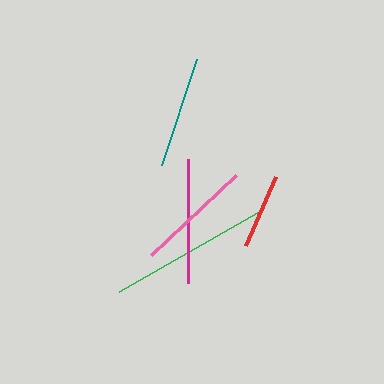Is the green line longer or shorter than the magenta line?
The green line is longer than the magenta line.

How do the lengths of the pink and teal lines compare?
The pink and teal lines are approximately the same length.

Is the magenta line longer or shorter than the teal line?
The magenta line is longer than the teal line.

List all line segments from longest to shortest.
From longest to shortest: green, magenta, pink, teal, red.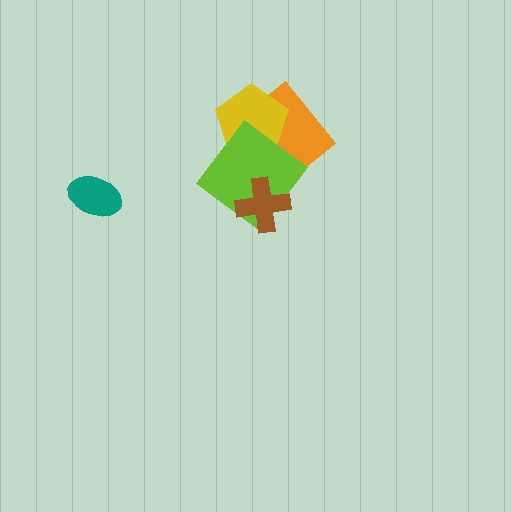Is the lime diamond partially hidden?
Yes, it is partially covered by another shape.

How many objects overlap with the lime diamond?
3 objects overlap with the lime diamond.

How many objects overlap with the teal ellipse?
0 objects overlap with the teal ellipse.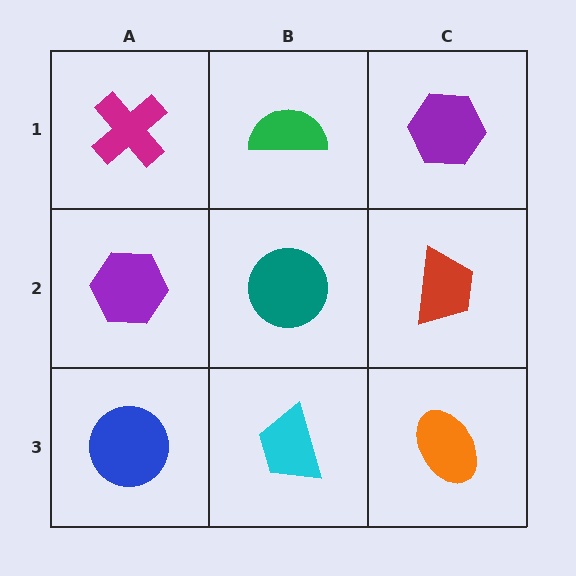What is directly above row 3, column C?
A red trapezoid.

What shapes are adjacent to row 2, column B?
A green semicircle (row 1, column B), a cyan trapezoid (row 3, column B), a purple hexagon (row 2, column A), a red trapezoid (row 2, column C).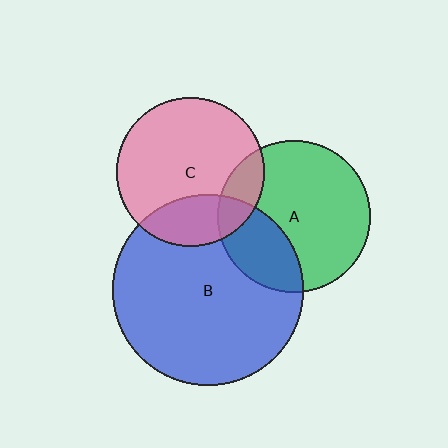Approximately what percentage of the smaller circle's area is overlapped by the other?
Approximately 25%.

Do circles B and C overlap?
Yes.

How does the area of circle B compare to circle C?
Approximately 1.7 times.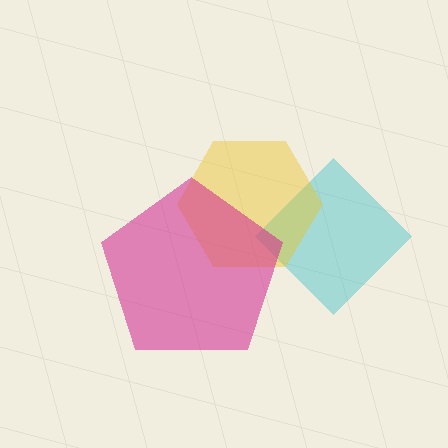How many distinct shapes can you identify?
There are 3 distinct shapes: a cyan diamond, a yellow hexagon, a magenta pentagon.